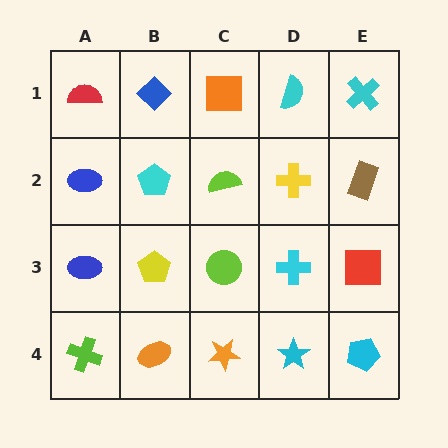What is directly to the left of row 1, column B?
A red semicircle.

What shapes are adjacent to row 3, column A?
A blue ellipse (row 2, column A), a lime cross (row 4, column A), a yellow pentagon (row 3, column B).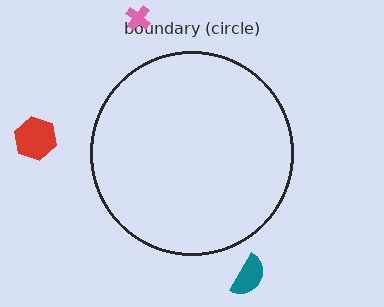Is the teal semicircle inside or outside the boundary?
Outside.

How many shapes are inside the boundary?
0 inside, 3 outside.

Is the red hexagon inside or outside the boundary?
Outside.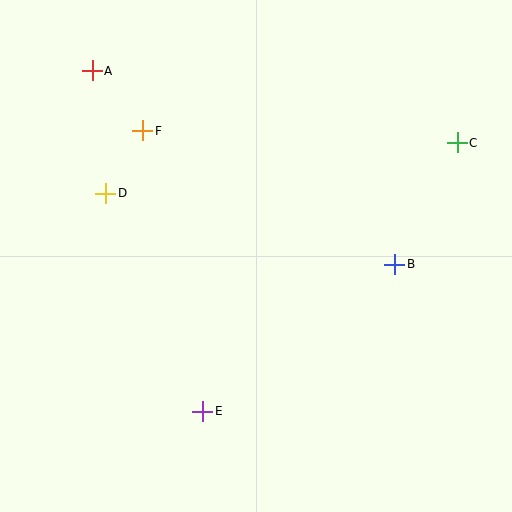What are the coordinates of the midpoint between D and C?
The midpoint between D and C is at (282, 168).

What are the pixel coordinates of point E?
Point E is at (203, 411).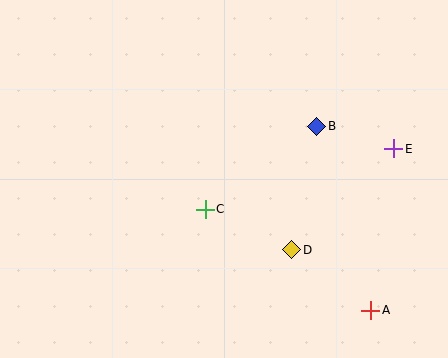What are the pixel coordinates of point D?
Point D is at (292, 250).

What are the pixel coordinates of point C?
Point C is at (205, 209).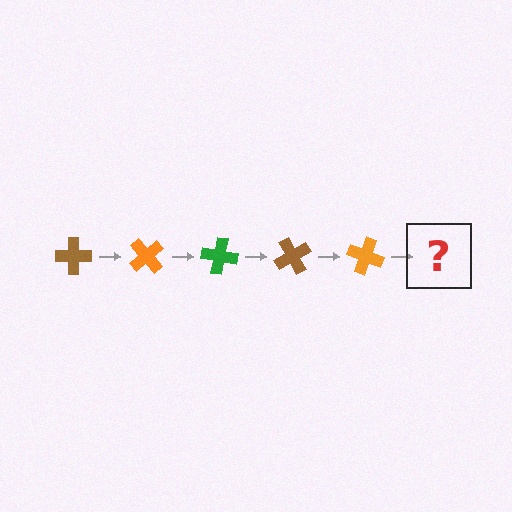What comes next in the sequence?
The next element should be a green cross, rotated 250 degrees from the start.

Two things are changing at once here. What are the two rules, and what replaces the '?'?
The two rules are that it rotates 50 degrees each step and the color cycles through brown, orange, and green. The '?' should be a green cross, rotated 250 degrees from the start.